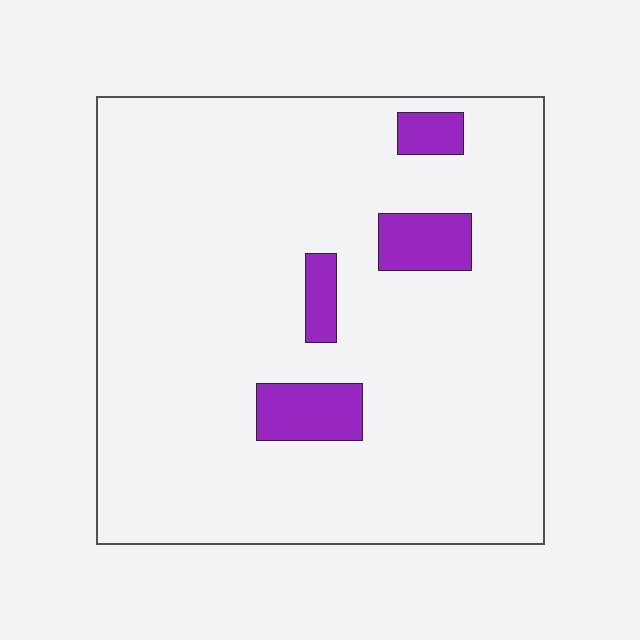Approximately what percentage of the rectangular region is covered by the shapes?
Approximately 10%.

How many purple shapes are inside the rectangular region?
4.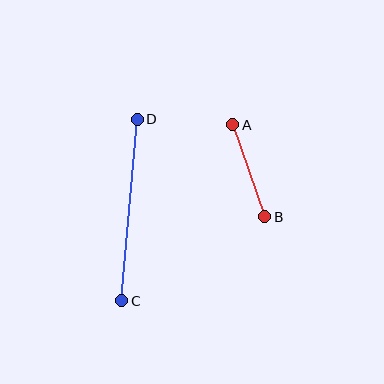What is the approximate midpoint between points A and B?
The midpoint is at approximately (249, 171) pixels.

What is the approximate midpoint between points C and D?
The midpoint is at approximately (129, 210) pixels.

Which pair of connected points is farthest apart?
Points C and D are farthest apart.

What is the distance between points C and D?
The distance is approximately 182 pixels.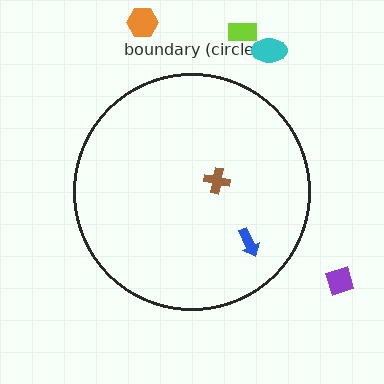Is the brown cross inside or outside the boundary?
Inside.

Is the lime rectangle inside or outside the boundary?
Outside.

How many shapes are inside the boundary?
2 inside, 4 outside.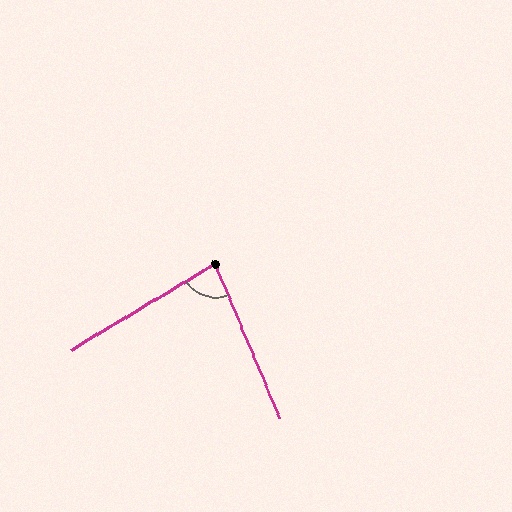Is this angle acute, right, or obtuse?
It is acute.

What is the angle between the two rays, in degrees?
Approximately 82 degrees.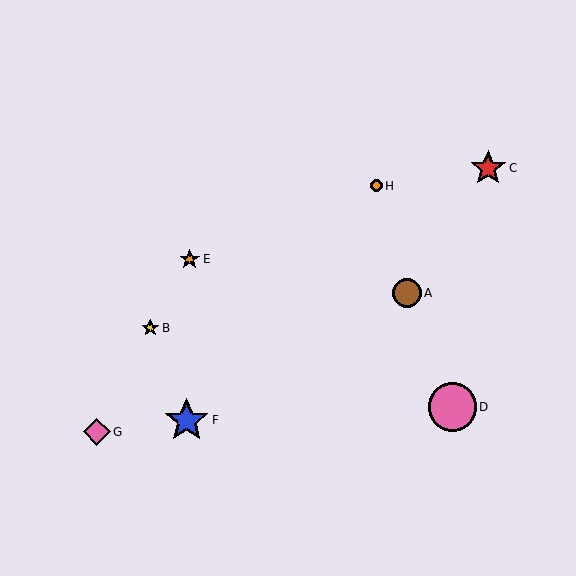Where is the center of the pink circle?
The center of the pink circle is at (452, 407).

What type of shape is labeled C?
Shape C is a red star.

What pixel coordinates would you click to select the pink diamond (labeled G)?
Click at (97, 432) to select the pink diamond G.